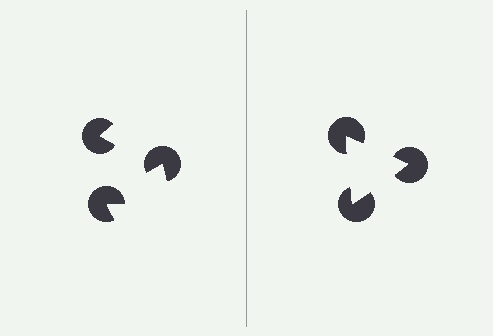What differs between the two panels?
The pac-man discs are positioned identically on both sides; only the wedge orientations differ. On the right they align to a triangle; on the left they are misaligned.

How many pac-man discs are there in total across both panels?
6 — 3 on each side.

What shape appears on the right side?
An illusory triangle.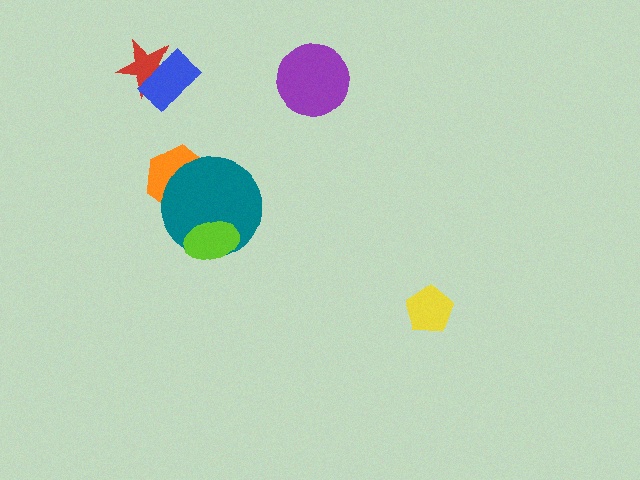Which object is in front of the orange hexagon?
The teal circle is in front of the orange hexagon.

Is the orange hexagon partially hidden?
Yes, it is partially covered by another shape.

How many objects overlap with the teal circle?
2 objects overlap with the teal circle.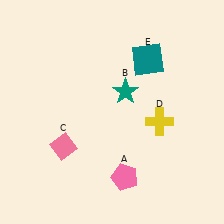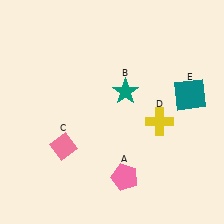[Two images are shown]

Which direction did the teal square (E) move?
The teal square (E) moved right.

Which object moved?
The teal square (E) moved right.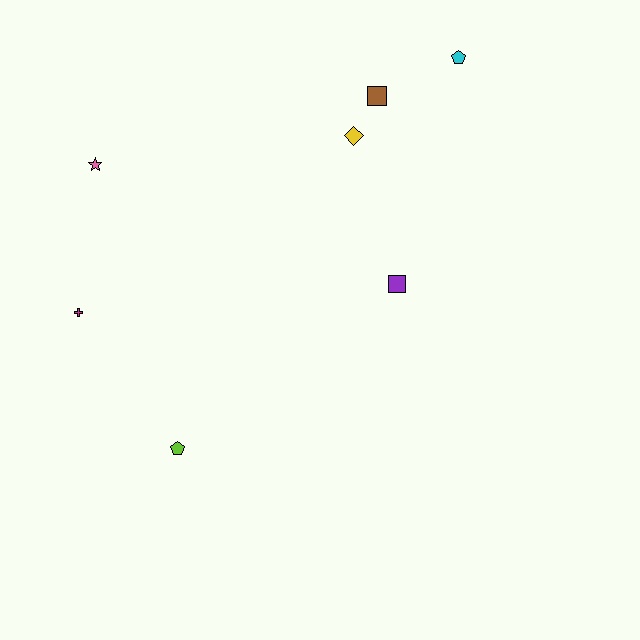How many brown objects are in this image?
There is 1 brown object.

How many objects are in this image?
There are 7 objects.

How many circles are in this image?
There are no circles.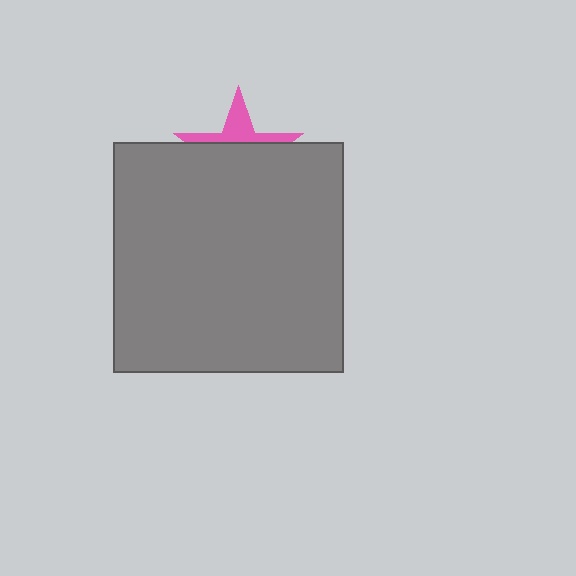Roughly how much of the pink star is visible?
A small part of it is visible (roughly 32%).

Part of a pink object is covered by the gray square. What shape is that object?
It is a star.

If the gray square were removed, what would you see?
You would see the complete pink star.